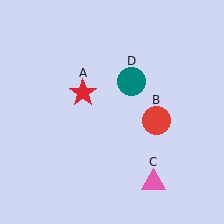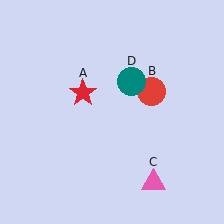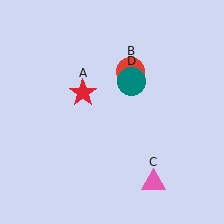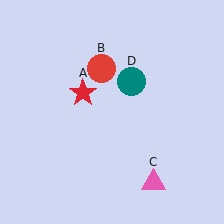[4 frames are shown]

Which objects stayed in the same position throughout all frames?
Red star (object A) and pink triangle (object C) and teal circle (object D) remained stationary.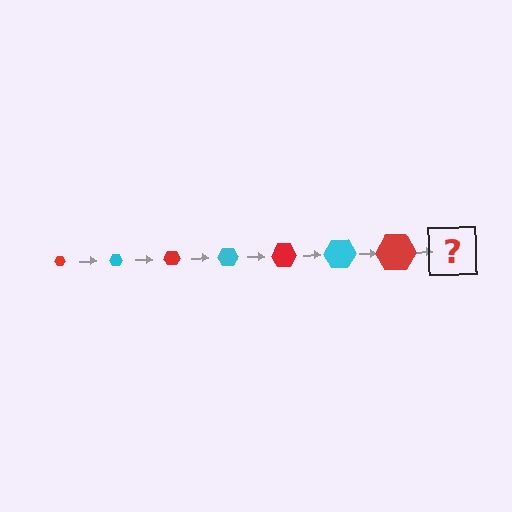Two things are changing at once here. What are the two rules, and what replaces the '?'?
The two rules are that the hexagon grows larger each step and the color cycles through red and cyan. The '?' should be a cyan hexagon, larger than the previous one.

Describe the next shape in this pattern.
It should be a cyan hexagon, larger than the previous one.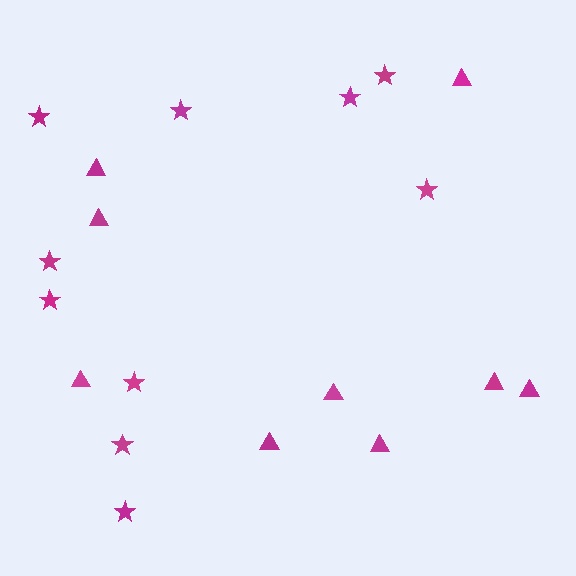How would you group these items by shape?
There are 2 groups: one group of triangles (9) and one group of stars (10).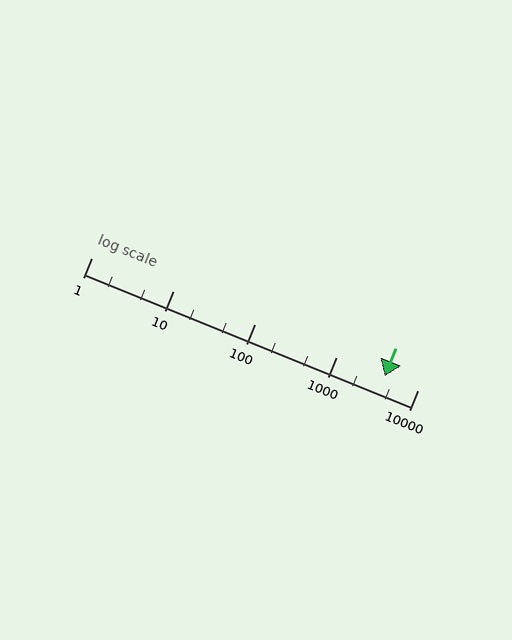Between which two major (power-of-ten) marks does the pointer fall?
The pointer is between 1000 and 10000.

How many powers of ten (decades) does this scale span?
The scale spans 4 decades, from 1 to 10000.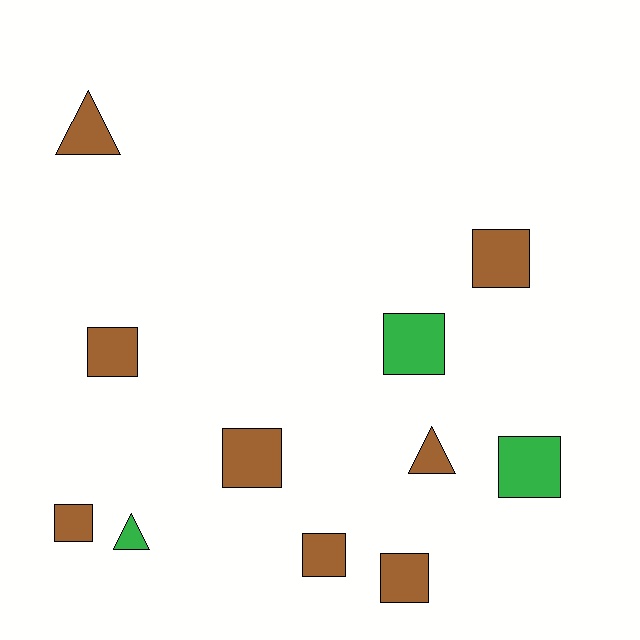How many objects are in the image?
There are 11 objects.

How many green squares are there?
There are 2 green squares.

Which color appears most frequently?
Brown, with 8 objects.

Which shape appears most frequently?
Square, with 8 objects.